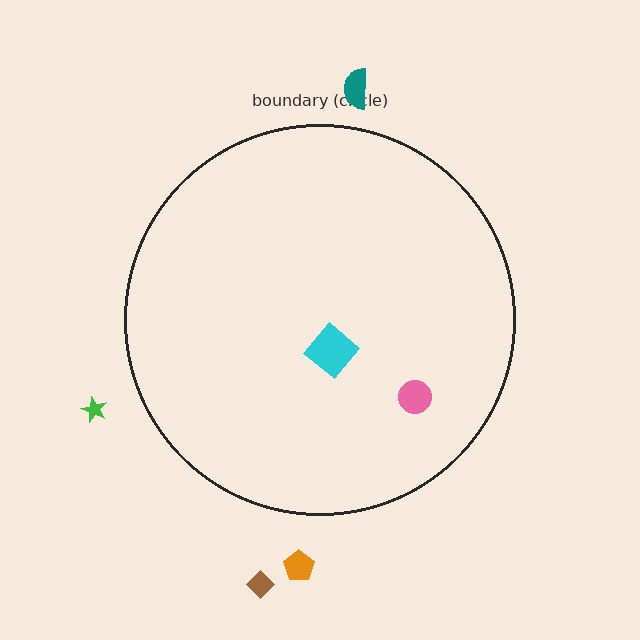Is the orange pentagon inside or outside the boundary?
Outside.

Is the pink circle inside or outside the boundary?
Inside.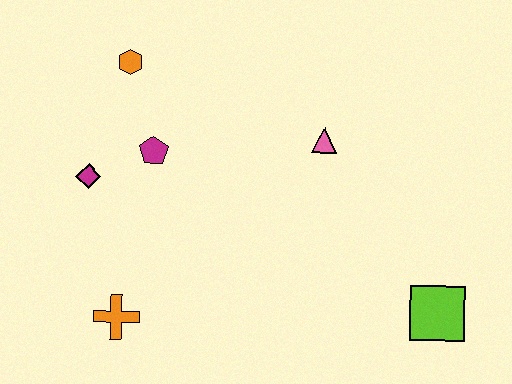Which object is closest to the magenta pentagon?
The magenta diamond is closest to the magenta pentagon.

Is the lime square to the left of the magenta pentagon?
No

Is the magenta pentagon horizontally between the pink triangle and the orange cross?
Yes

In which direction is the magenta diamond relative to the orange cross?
The magenta diamond is above the orange cross.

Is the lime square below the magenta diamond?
Yes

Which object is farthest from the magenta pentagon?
The lime square is farthest from the magenta pentagon.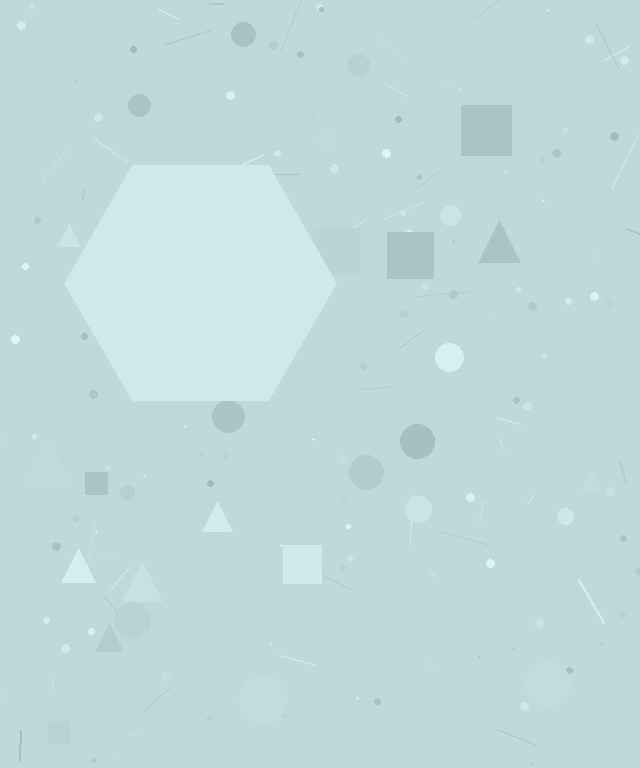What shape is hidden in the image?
A hexagon is hidden in the image.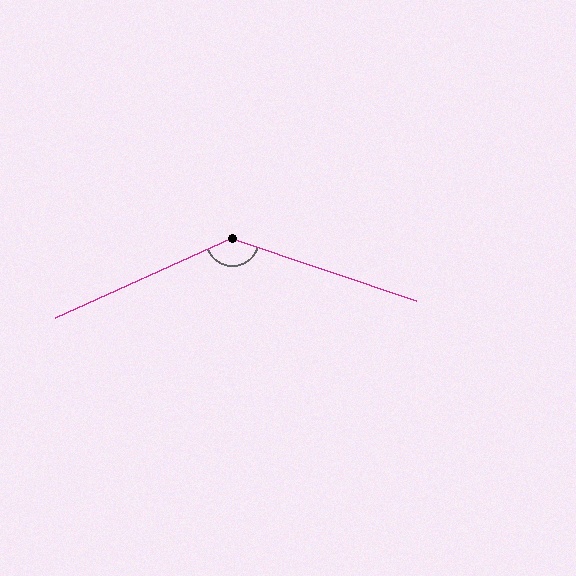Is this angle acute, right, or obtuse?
It is obtuse.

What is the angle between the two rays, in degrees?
Approximately 137 degrees.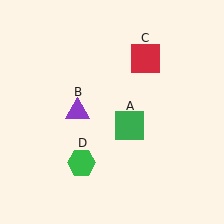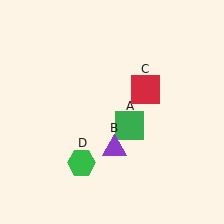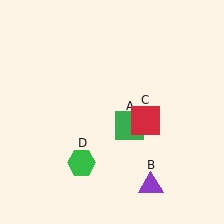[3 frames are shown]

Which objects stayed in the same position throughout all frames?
Green square (object A) and green hexagon (object D) remained stationary.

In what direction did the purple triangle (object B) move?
The purple triangle (object B) moved down and to the right.